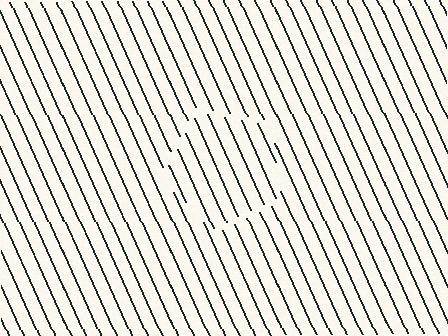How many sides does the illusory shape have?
5 sides — the line-ends trace a pentagon.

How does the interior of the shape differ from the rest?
The interior of the shape contains the same grating, shifted by half a period — the contour is defined by the phase discontinuity where line-ends from the inner and outer gratings abut.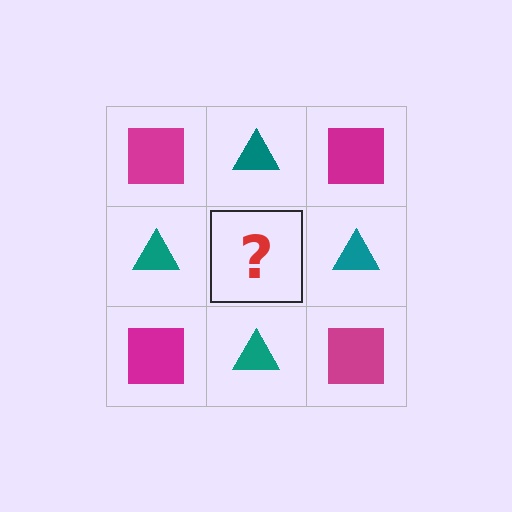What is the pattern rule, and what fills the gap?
The rule is that it alternates magenta square and teal triangle in a checkerboard pattern. The gap should be filled with a magenta square.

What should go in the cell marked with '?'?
The missing cell should contain a magenta square.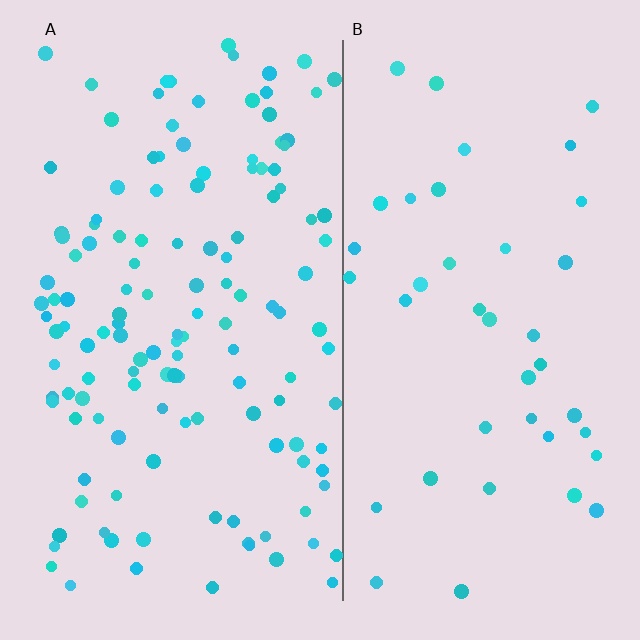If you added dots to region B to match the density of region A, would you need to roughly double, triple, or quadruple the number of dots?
Approximately triple.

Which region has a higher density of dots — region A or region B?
A (the left).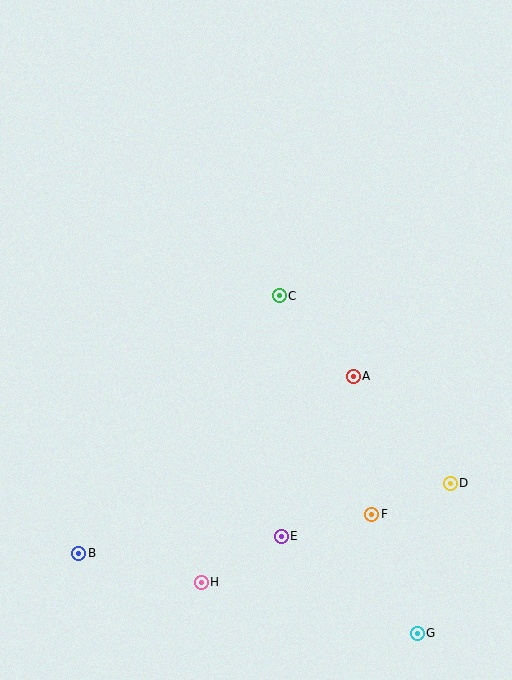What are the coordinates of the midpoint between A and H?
The midpoint between A and H is at (277, 479).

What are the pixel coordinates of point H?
Point H is at (201, 582).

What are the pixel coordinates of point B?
Point B is at (79, 553).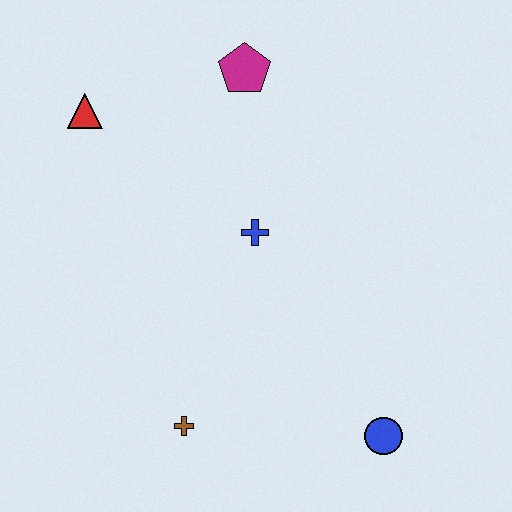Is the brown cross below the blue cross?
Yes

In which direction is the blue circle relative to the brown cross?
The blue circle is to the right of the brown cross.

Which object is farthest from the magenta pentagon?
The blue circle is farthest from the magenta pentagon.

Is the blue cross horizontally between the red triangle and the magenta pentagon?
No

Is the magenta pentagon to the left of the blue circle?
Yes